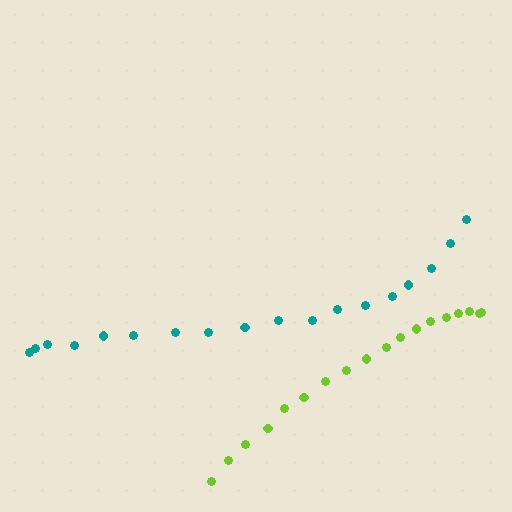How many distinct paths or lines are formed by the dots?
There are 2 distinct paths.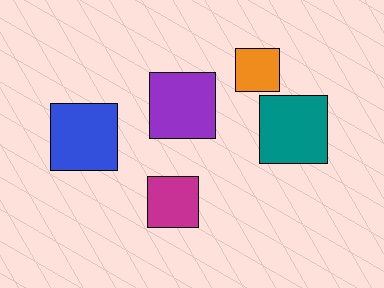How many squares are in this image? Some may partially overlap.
There are 5 squares.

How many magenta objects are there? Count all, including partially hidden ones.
There is 1 magenta object.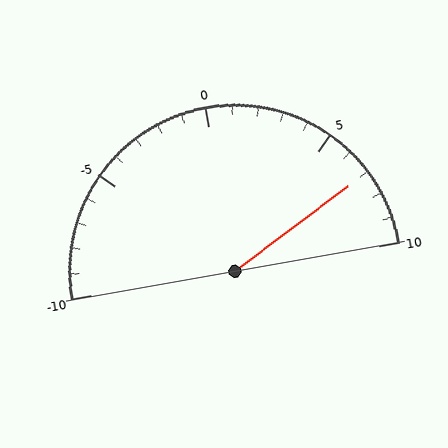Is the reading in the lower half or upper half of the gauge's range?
The reading is in the upper half of the range (-10 to 10).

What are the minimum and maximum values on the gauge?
The gauge ranges from -10 to 10.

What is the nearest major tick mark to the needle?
The nearest major tick mark is 5.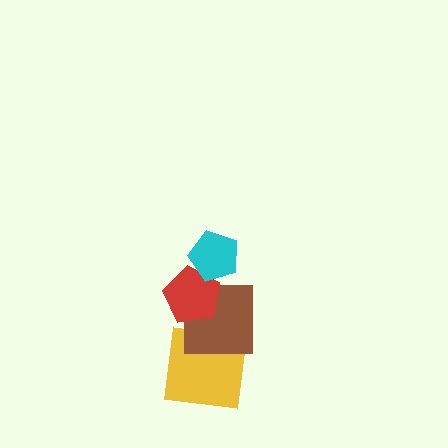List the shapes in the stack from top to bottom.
From top to bottom: the cyan pentagon, the red pentagon, the brown square, the yellow square.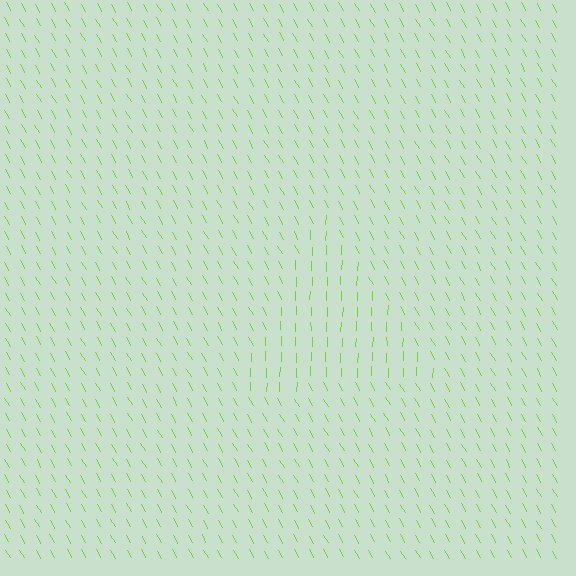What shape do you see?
I see a triangle.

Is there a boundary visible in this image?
Yes, there is a texture boundary formed by a change in line orientation.